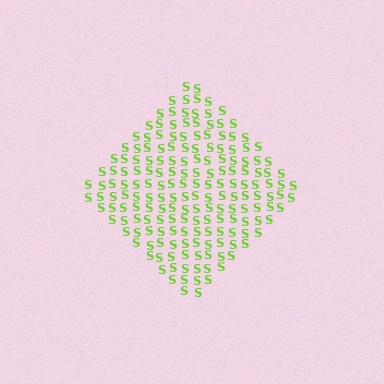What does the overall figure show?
The overall figure shows a diamond.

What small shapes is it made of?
It is made of small letter S's.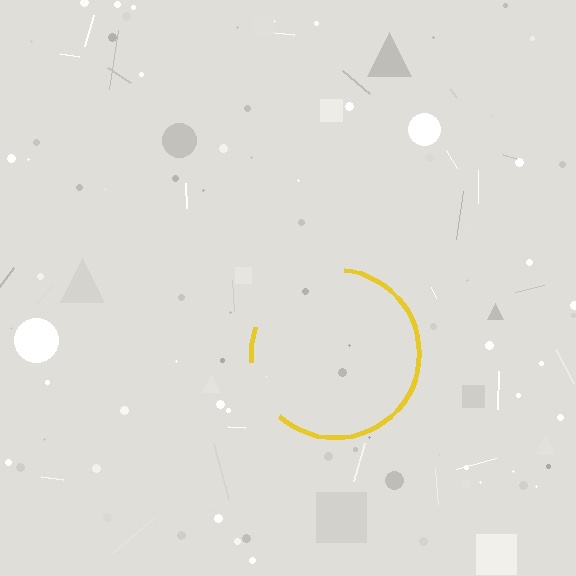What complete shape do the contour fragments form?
The contour fragments form a circle.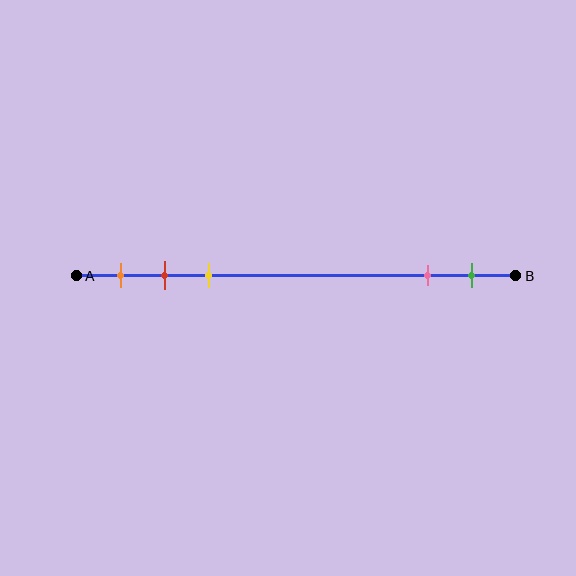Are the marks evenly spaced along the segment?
No, the marks are not evenly spaced.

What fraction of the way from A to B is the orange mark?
The orange mark is approximately 10% (0.1) of the way from A to B.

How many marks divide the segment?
There are 5 marks dividing the segment.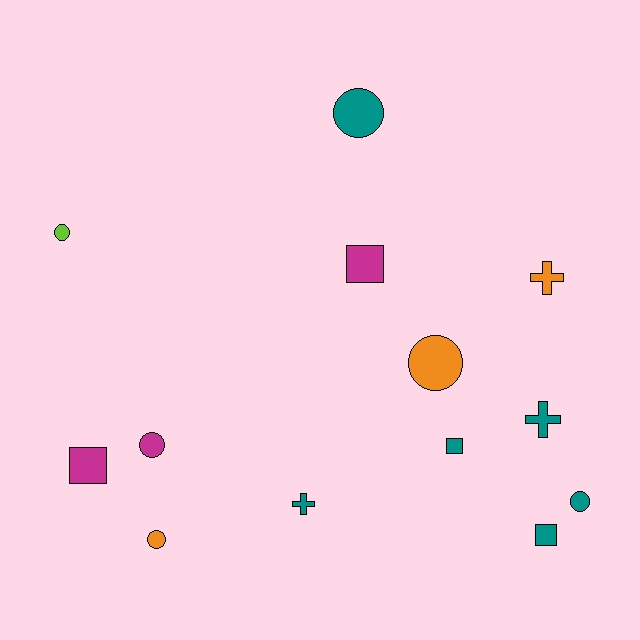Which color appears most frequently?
Teal, with 6 objects.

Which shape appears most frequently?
Circle, with 6 objects.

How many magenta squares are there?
There are 2 magenta squares.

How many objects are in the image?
There are 13 objects.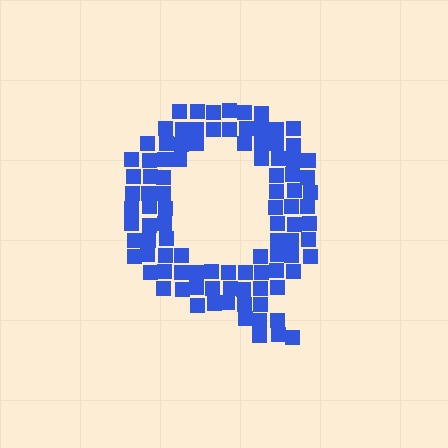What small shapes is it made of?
It is made of small squares.